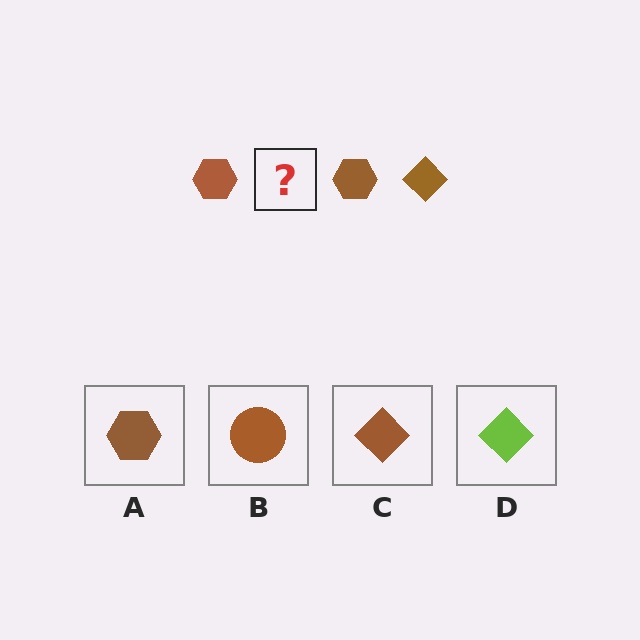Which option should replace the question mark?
Option C.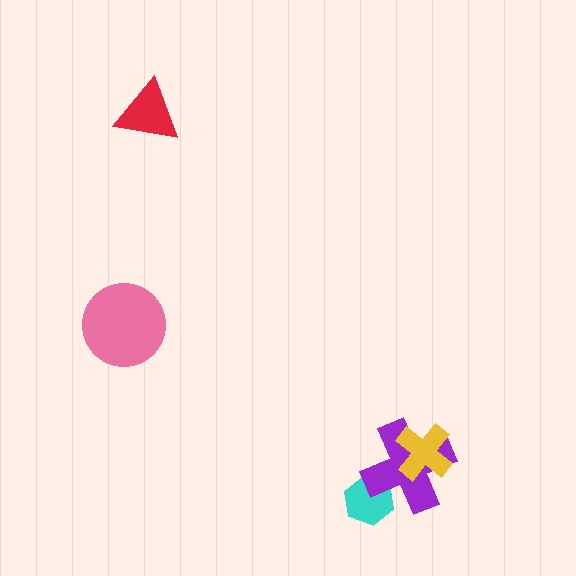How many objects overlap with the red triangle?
0 objects overlap with the red triangle.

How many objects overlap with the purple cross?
2 objects overlap with the purple cross.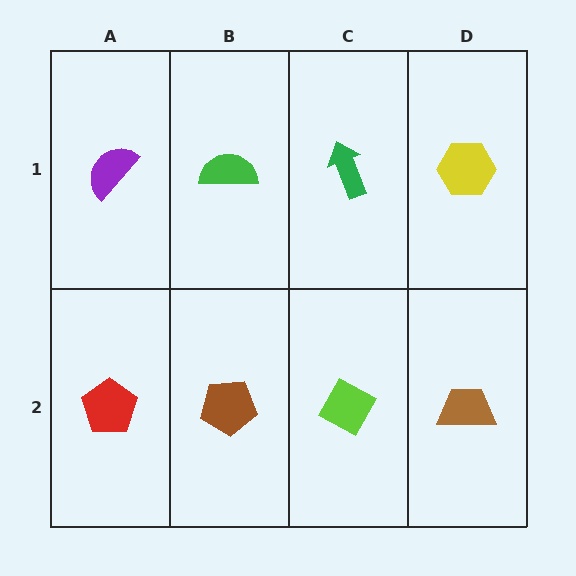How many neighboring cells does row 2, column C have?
3.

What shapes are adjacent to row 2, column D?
A yellow hexagon (row 1, column D), a lime diamond (row 2, column C).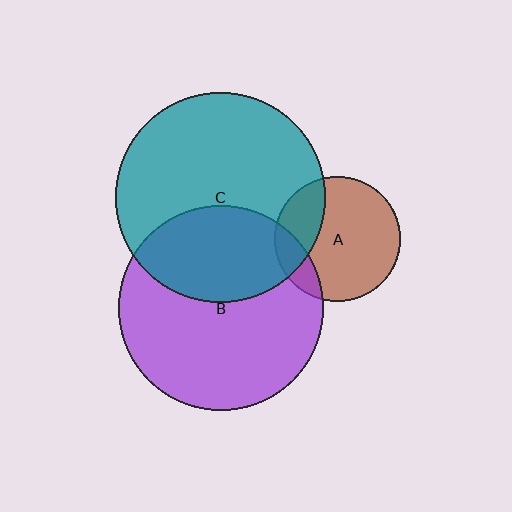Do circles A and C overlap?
Yes.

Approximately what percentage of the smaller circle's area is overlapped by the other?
Approximately 25%.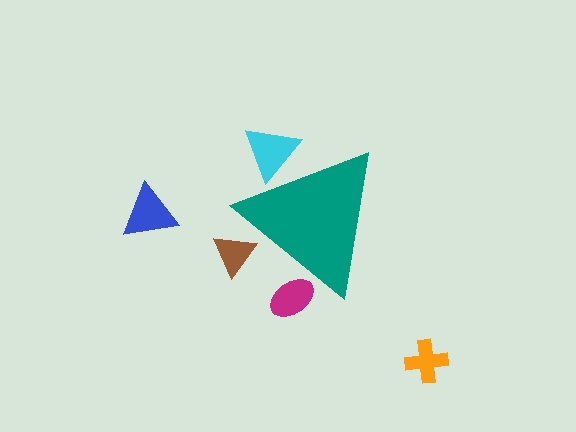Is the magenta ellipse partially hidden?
Yes, the magenta ellipse is partially hidden behind the teal triangle.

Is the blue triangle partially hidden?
No, the blue triangle is fully visible.